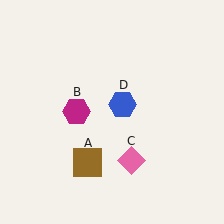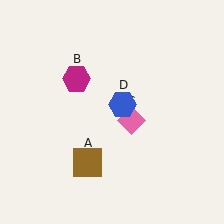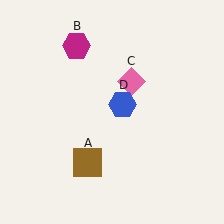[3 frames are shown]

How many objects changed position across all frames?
2 objects changed position: magenta hexagon (object B), pink diamond (object C).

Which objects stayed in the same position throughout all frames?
Brown square (object A) and blue hexagon (object D) remained stationary.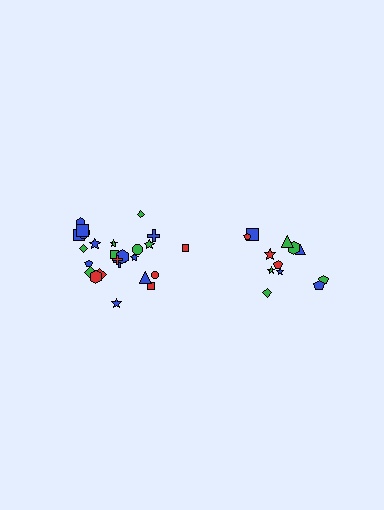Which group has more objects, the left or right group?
The left group.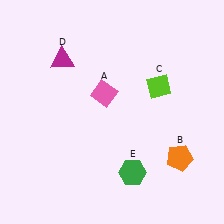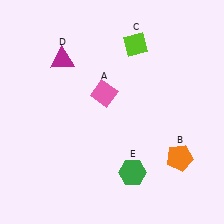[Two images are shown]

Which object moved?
The lime diamond (C) moved up.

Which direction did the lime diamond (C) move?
The lime diamond (C) moved up.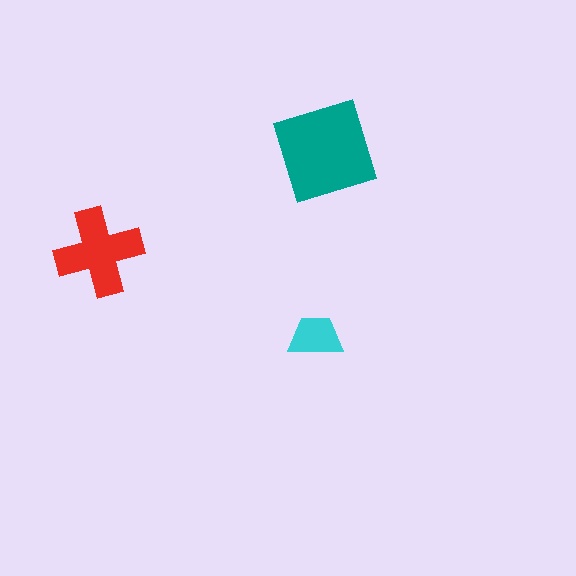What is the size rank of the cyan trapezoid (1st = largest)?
3rd.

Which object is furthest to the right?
The teal square is rightmost.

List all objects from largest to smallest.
The teal square, the red cross, the cyan trapezoid.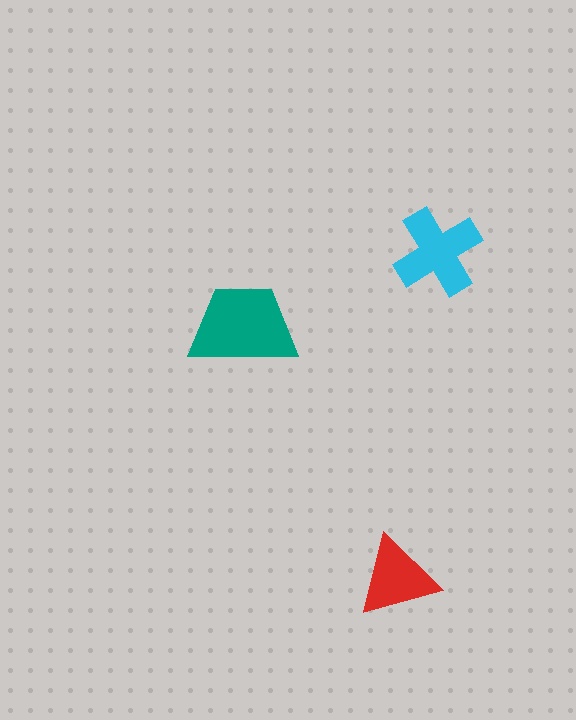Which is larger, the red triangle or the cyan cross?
The cyan cross.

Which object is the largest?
The teal trapezoid.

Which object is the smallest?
The red triangle.